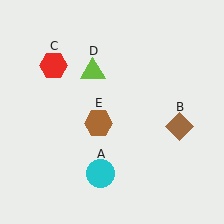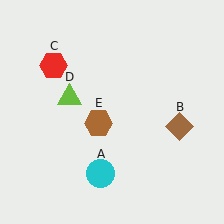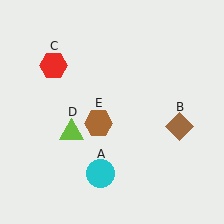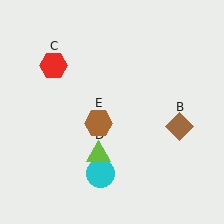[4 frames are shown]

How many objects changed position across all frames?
1 object changed position: lime triangle (object D).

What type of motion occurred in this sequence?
The lime triangle (object D) rotated counterclockwise around the center of the scene.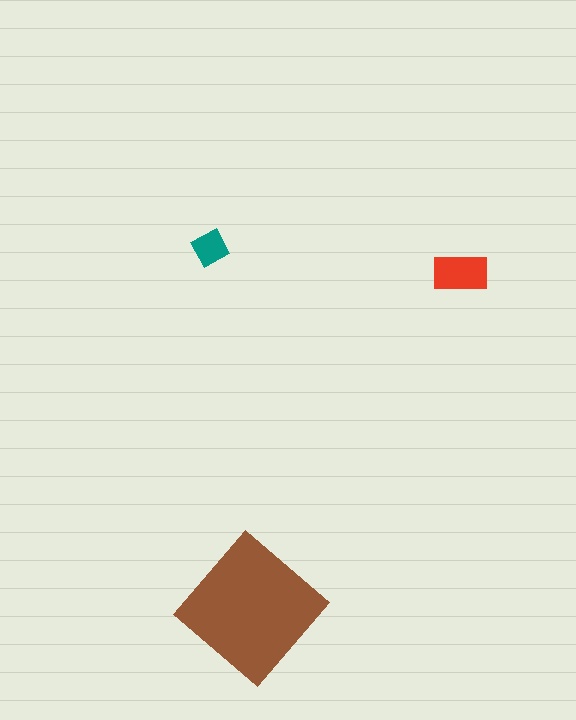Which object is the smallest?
The teal diamond.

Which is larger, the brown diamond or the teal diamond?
The brown diamond.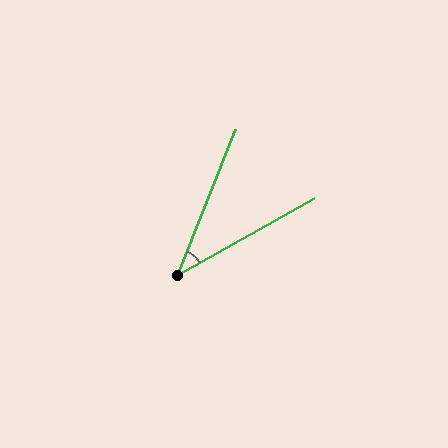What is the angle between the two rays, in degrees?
Approximately 39 degrees.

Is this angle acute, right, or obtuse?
It is acute.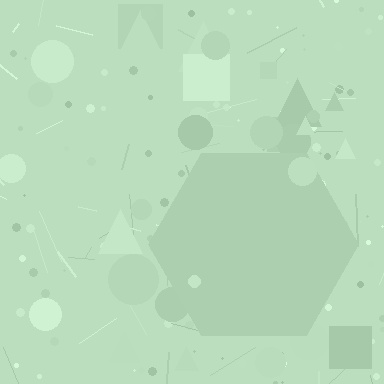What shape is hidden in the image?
A hexagon is hidden in the image.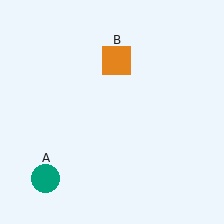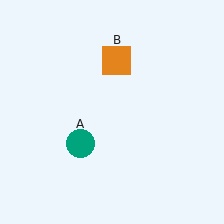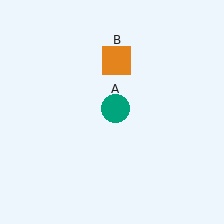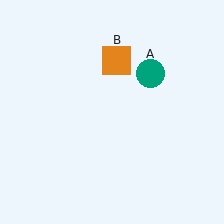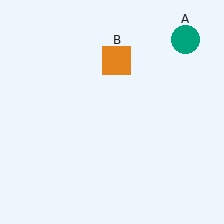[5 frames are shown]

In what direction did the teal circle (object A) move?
The teal circle (object A) moved up and to the right.